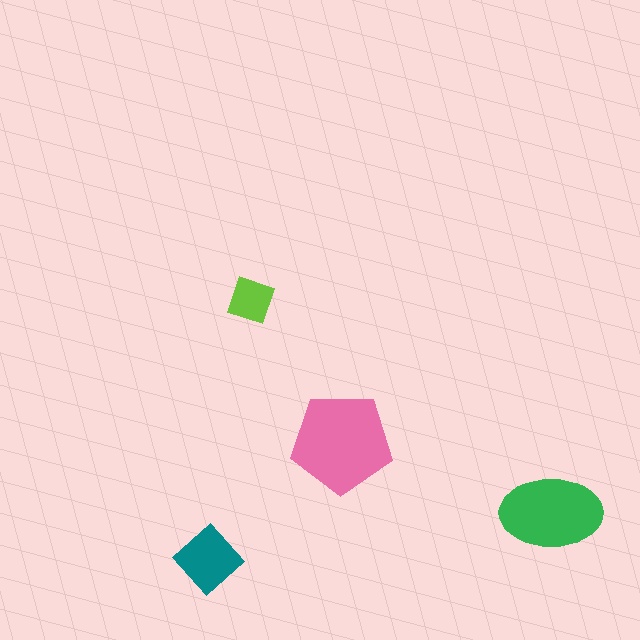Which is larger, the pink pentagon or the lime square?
The pink pentagon.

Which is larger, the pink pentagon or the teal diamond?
The pink pentagon.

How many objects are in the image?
There are 4 objects in the image.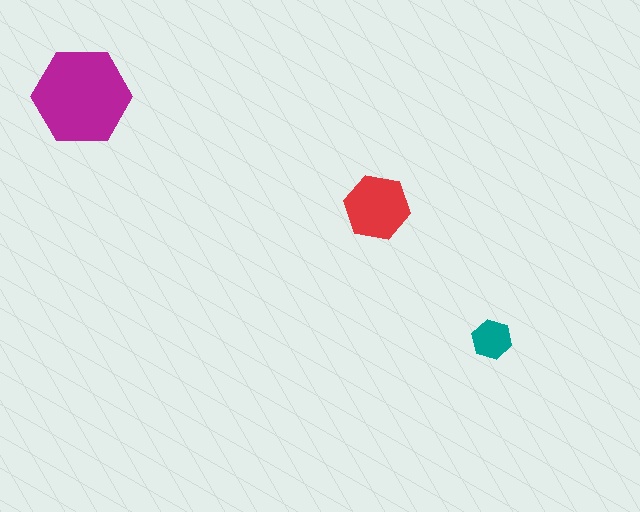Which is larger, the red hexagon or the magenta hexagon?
The magenta one.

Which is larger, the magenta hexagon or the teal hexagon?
The magenta one.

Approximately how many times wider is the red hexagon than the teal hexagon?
About 1.5 times wider.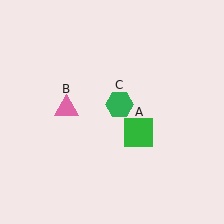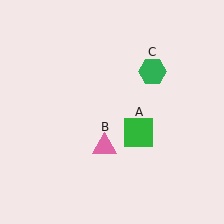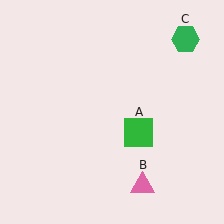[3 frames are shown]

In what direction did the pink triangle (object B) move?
The pink triangle (object B) moved down and to the right.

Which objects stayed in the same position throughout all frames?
Green square (object A) remained stationary.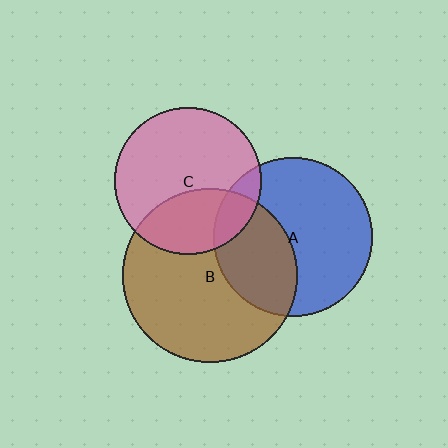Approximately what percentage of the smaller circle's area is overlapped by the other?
Approximately 35%.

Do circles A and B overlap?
Yes.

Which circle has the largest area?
Circle B (brown).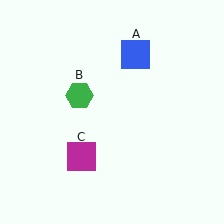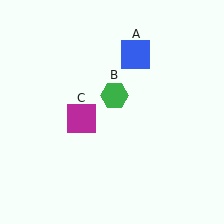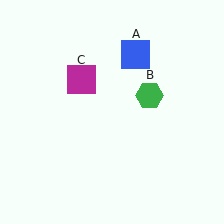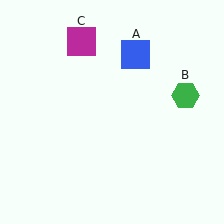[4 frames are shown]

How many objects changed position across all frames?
2 objects changed position: green hexagon (object B), magenta square (object C).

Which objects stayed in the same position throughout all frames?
Blue square (object A) remained stationary.